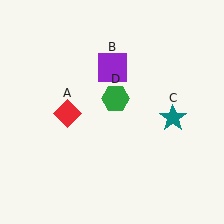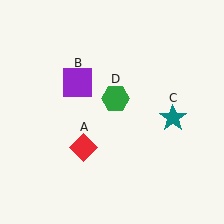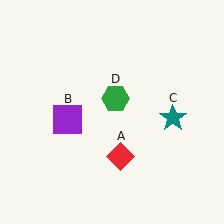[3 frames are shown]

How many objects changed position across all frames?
2 objects changed position: red diamond (object A), purple square (object B).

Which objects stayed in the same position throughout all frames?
Teal star (object C) and green hexagon (object D) remained stationary.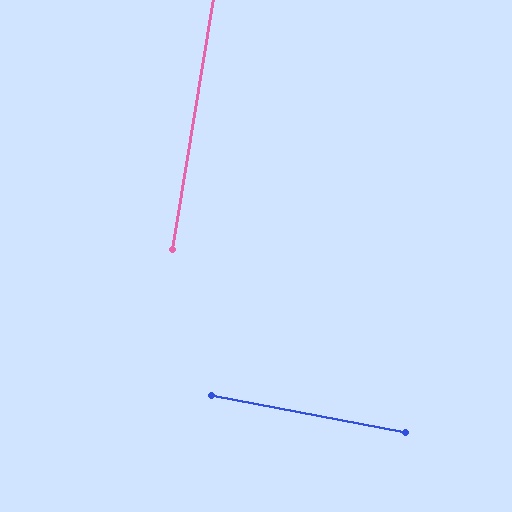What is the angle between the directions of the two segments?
Approximately 89 degrees.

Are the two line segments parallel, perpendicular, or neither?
Perpendicular — they meet at approximately 89°.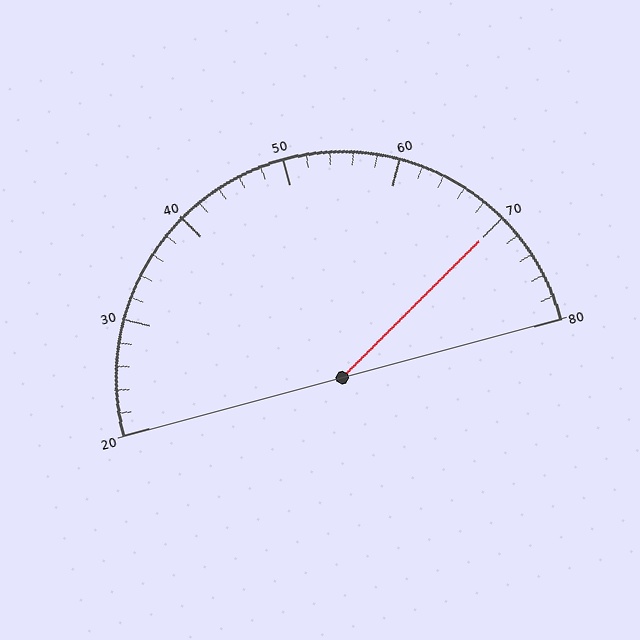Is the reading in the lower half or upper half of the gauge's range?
The reading is in the upper half of the range (20 to 80).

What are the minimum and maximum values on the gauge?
The gauge ranges from 20 to 80.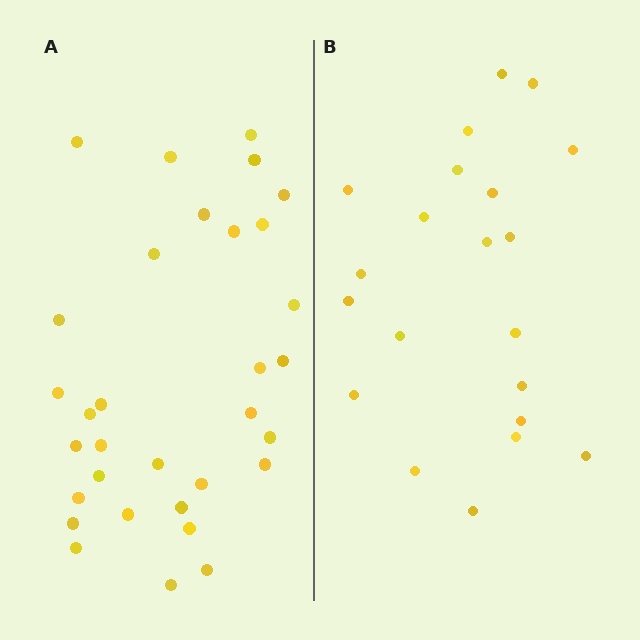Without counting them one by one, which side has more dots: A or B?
Region A (the left region) has more dots.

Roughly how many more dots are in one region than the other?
Region A has roughly 12 or so more dots than region B.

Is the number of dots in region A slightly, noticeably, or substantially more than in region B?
Region A has substantially more. The ratio is roughly 1.5 to 1.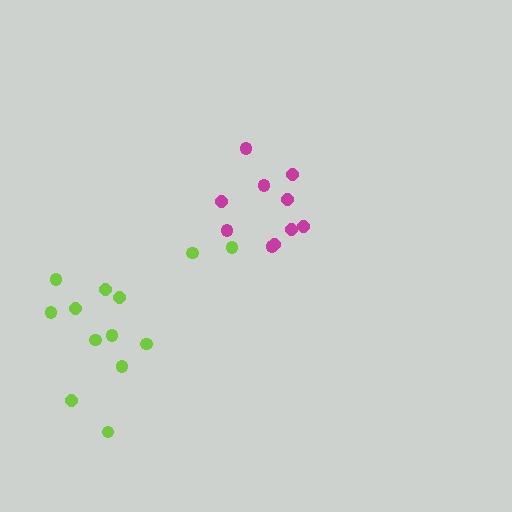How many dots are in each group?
Group 1: 10 dots, Group 2: 13 dots (23 total).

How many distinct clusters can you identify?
There are 2 distinct clusters.